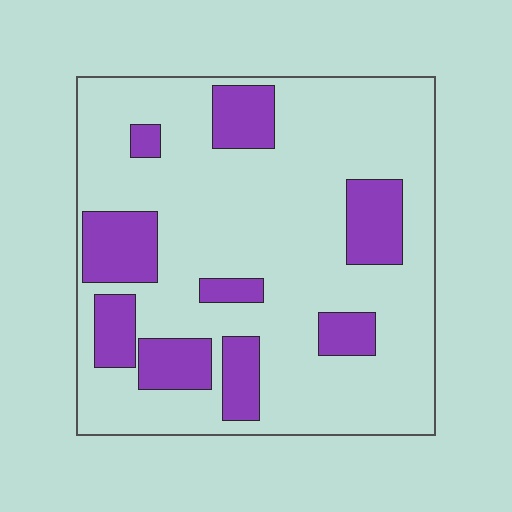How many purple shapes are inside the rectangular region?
9.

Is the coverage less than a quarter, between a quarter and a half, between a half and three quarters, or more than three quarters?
Less than a quarter.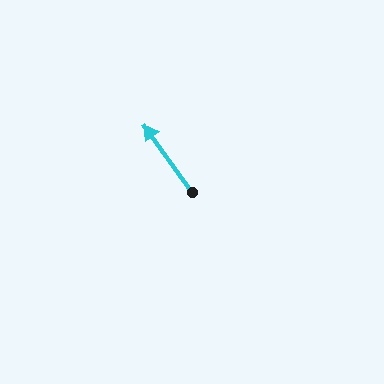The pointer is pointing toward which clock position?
Roughly 11 o'clock.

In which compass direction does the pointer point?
Northwest.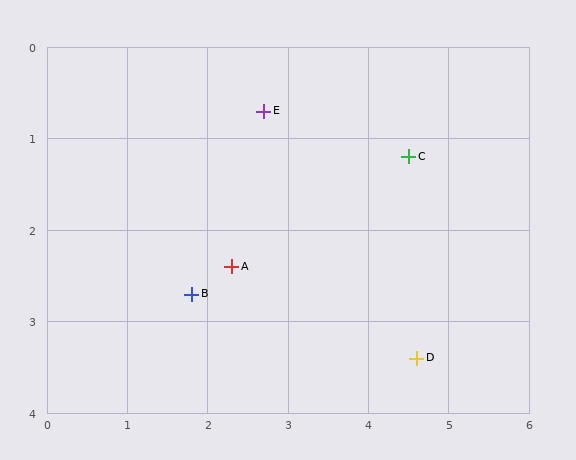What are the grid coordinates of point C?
Point C is at approximately (4.5, 1.2).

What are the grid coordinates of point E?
Point E is at approximately (2.7, 0.7).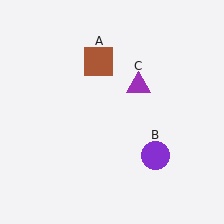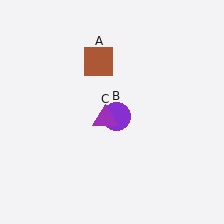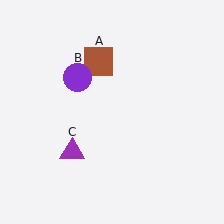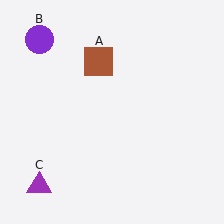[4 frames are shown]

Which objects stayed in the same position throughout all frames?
Brown square (object A) remained stationary.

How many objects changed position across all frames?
2 objects changed position: purple circle (object B), purple triangle (object C).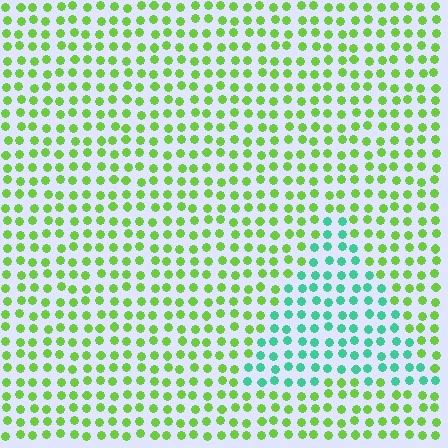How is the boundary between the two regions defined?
The boundary is defined purely by a slight shift in hue (about 56 degrees). Spacing, size, and orientation are identical on both sides.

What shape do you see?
I see a triangle.